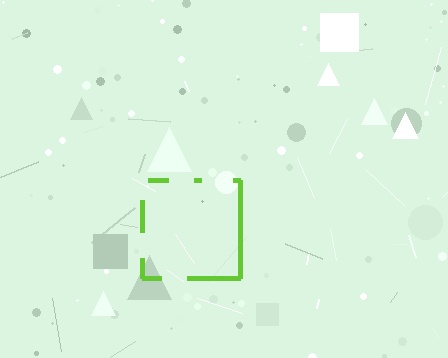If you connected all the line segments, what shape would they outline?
They would outline a square.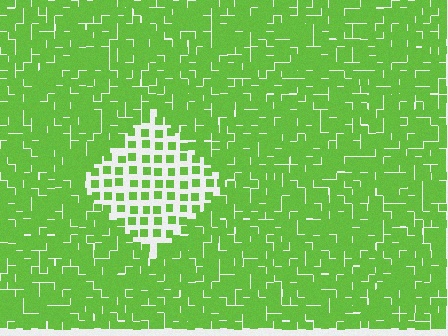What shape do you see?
I see a diamond.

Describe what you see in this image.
The image contains small lime elements arranged at two different densities. A diamond-shaped region is visible where the elements are less densely packed than the surrounding area.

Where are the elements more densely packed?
The elements are more densely packed outside the diamond boundary.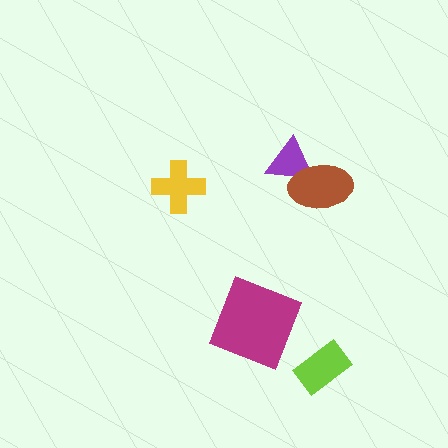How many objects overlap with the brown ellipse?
1 object overlaps with the brown ellipse.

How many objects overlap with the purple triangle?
1 object overlaps with the purple triangle.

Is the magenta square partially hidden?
No, no other shape covers it.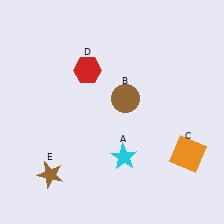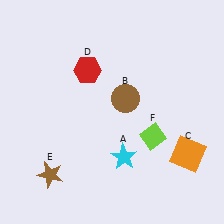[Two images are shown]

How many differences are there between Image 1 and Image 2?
There is 1 difference between the two images.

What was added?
A lime diamond (F) was added in Image 2.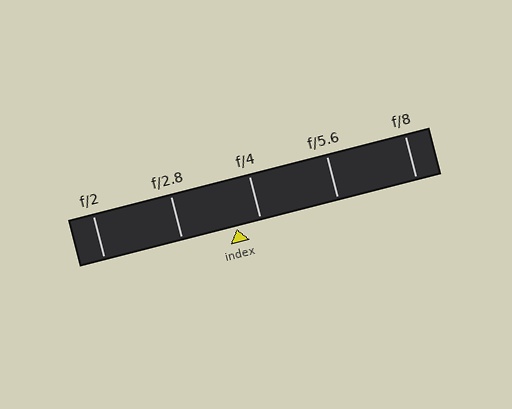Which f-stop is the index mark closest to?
The index mark is closest to f/4.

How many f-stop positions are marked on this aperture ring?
There are 5 f-stop positions marked.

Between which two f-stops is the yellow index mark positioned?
The index mark is between f/2.8 and f/4.